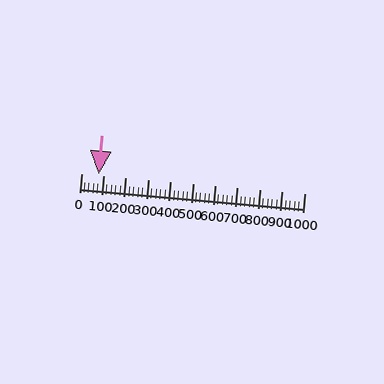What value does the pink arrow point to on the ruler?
The pink arrow points to approximately 80.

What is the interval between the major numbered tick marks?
The major tick marks are spaced 100 units apart.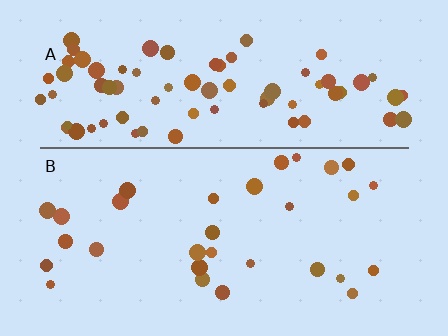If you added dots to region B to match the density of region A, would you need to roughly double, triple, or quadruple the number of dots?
Approximately triple.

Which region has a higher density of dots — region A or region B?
A (the top).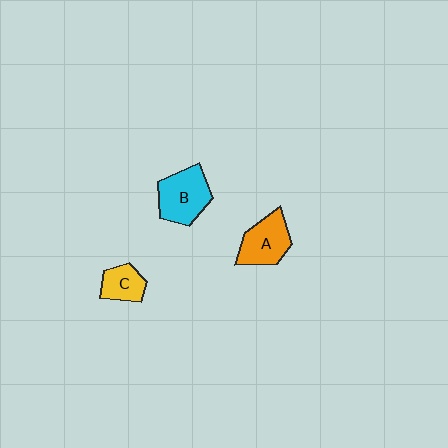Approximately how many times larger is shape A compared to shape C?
Approximately 1.5 times.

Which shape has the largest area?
Shape B (cyan).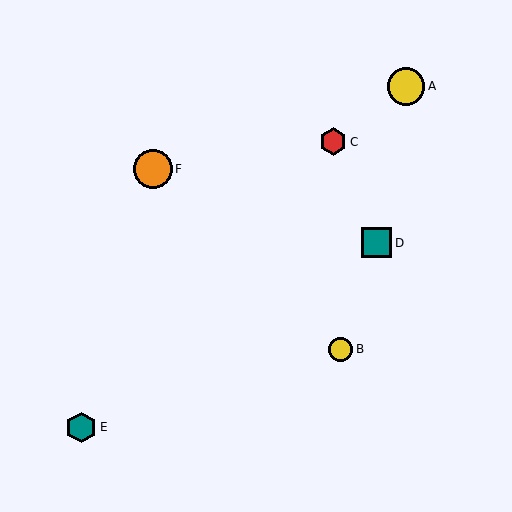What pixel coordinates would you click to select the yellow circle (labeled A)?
Click at (406, 86) to select the yellow circle A.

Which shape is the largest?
The orange circle (labeled F) is the largest.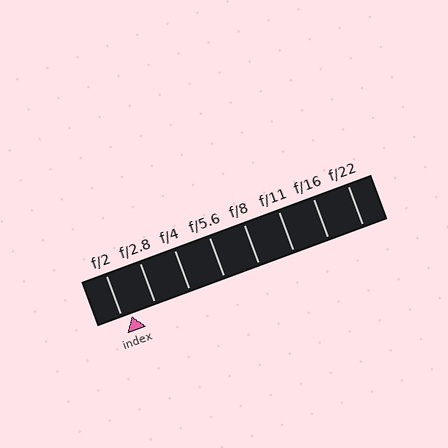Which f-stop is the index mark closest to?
The index mark is closest to f/2.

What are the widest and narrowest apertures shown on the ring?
The widest aperture shown is f/2 and the narrowest is f/22.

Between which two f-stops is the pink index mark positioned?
The index mark is between f/2 and f/2.8.